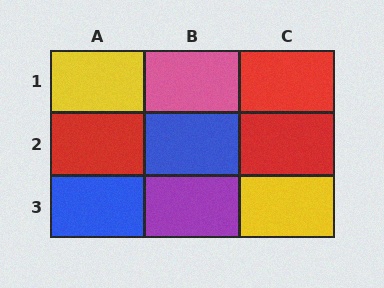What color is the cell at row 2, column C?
Red.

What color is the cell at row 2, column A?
Red.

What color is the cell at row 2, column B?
Blue.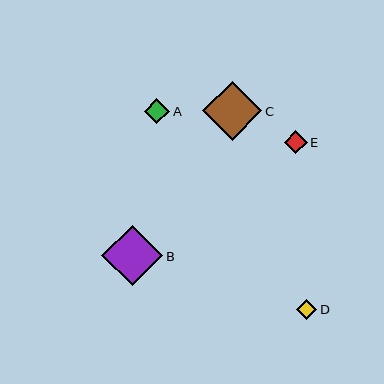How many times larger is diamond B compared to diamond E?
Diamond B is approximately 2.6 times the size of diamond E.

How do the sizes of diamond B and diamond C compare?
Diamond B and diamond C are approximately the same size.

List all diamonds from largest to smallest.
From largest to smallest: B, C, A, E, D.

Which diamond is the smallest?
Diamond D is the smallest with a size of approximately 21 pixels.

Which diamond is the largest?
Diamond B is the largest with a size of approximately 61 pixels.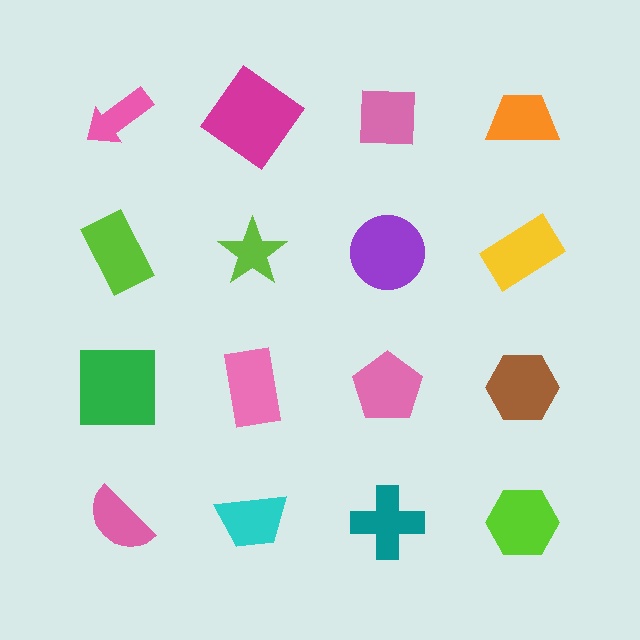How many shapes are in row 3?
4 shapes.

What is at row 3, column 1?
A green square.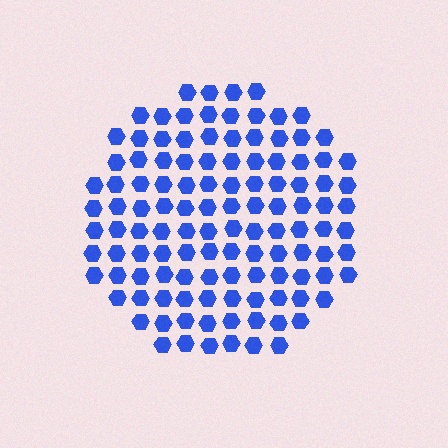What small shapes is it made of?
It is made of small hexagons.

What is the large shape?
The large shape is a circle.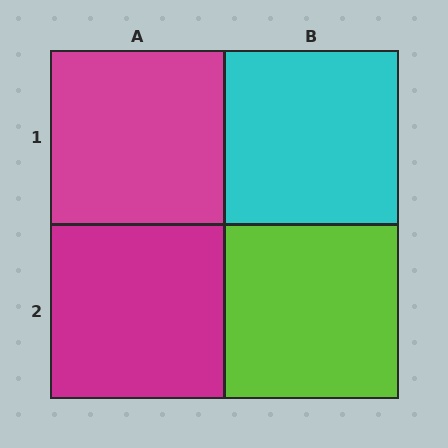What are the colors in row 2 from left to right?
Magenta, lime.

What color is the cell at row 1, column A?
Magenta.